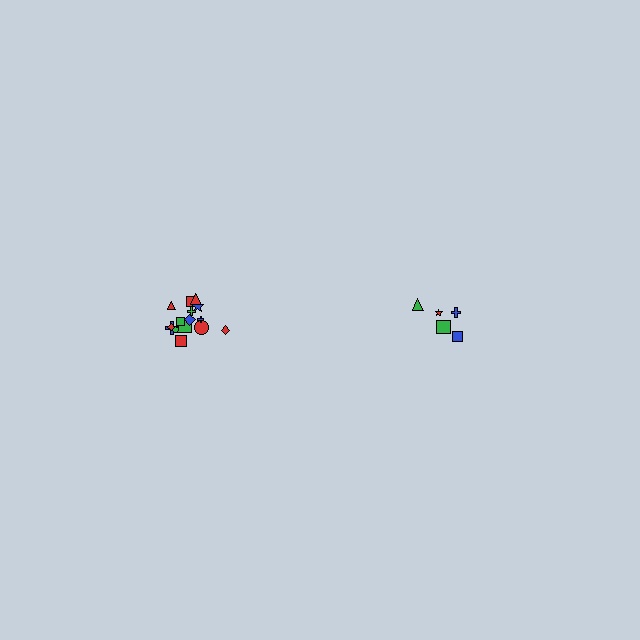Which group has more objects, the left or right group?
The left group.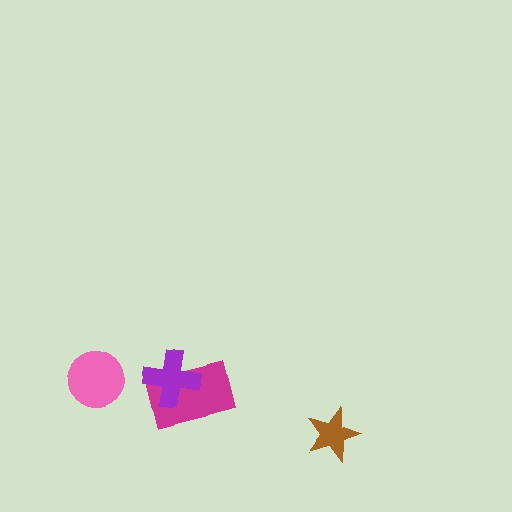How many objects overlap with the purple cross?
1 object overlaps with the purple cross.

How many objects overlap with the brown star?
0 objects overlap with the brown star.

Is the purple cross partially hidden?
No, no other shape covers it.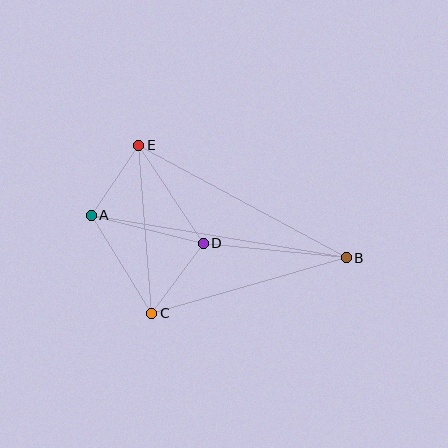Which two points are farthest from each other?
Points A and B are farthest from each other.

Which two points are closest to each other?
Points A and E are closest to each other.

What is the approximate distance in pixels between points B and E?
The distance between B and E is approximately 236 pixels.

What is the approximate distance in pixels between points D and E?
The distance between D and E is approximately 117 pixels.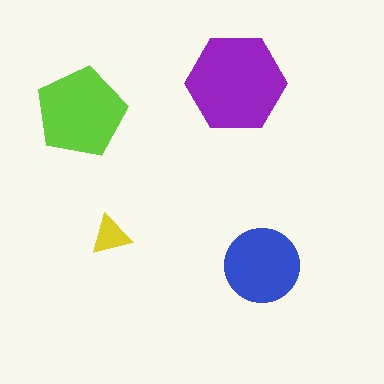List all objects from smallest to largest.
The yellow triangle, the blue circle, the lime pentagon, the purple hexagon.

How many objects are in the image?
There are 4 objects in the image.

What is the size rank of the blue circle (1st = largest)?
3rd.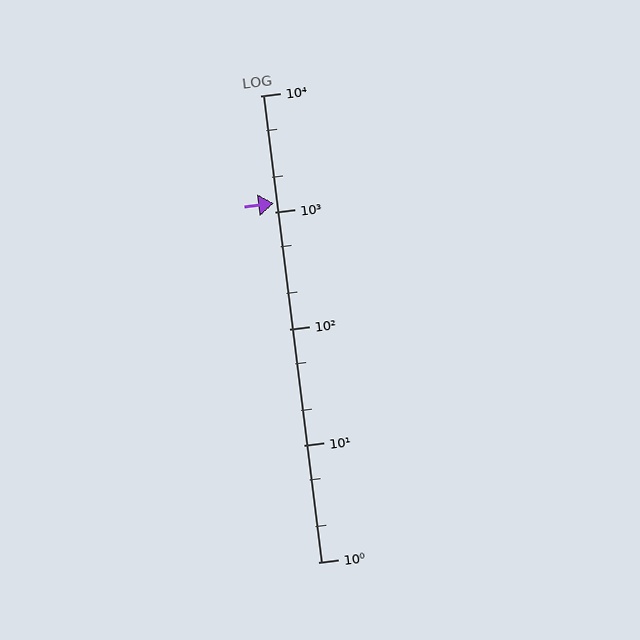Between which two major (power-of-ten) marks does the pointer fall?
The pointer is between 1000 and 10000.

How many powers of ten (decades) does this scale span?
The scale spans 4 decades, from 1 to 10000.